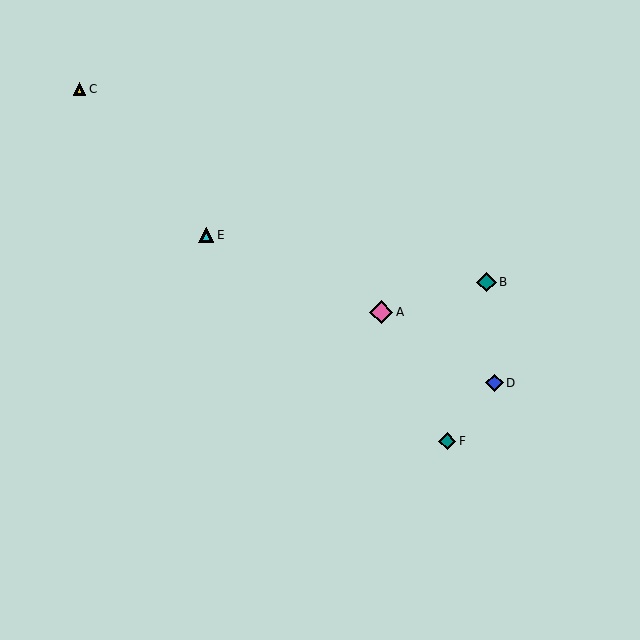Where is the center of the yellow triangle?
The center of the yellow triangle is at (80, 89).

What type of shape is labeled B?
Shape B is a teal diamond.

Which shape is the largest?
The pink diamond (labeled A) is the largest.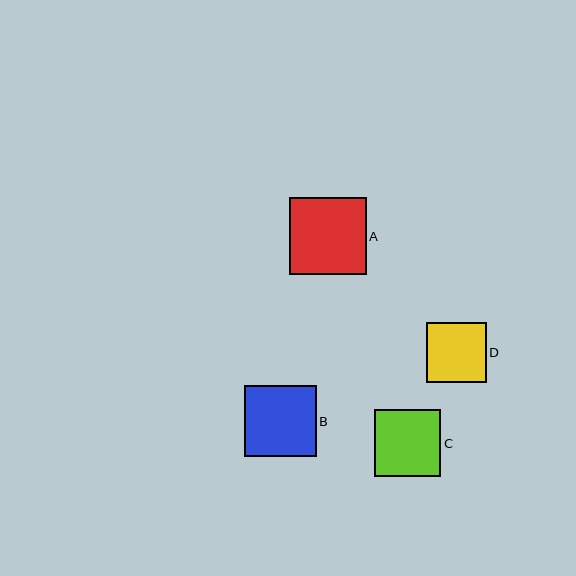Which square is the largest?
Square A is the largest with a size of approximately 77 pixels.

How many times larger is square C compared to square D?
Square C is approximately 1.1 times the size of square D.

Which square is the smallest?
Square D is the smallest with a size of approximately 60 pixels.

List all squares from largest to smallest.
From largest to smallest: A, B, C, D.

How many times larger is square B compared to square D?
Square B is approximately 1.2 times the size of square D.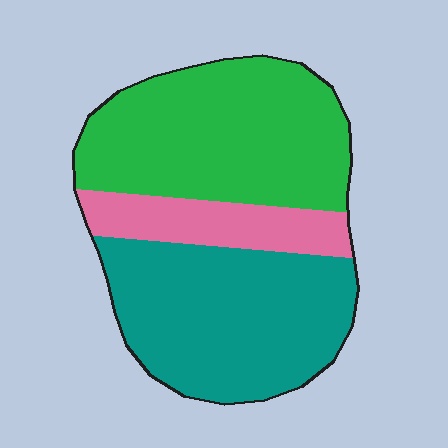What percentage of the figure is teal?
Teal takes up between a third and a half of the figure.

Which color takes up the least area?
Pink, at roughly 15%.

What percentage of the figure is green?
Green takes up between a third and a half of the figure.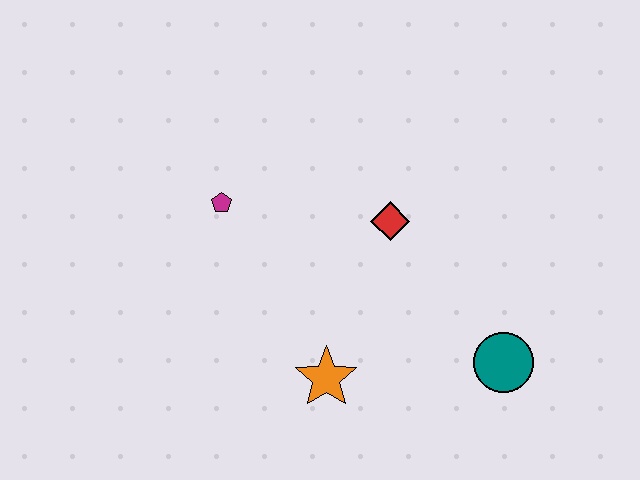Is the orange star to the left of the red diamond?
Yes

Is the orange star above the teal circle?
No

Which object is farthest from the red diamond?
The teal circle is farthest from the red diamond.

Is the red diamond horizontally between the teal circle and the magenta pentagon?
Yes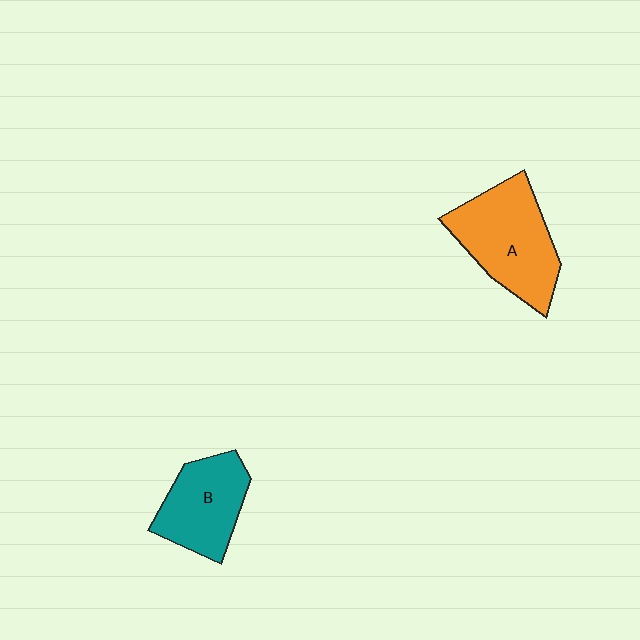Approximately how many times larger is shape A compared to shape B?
Approximately 1.3 times.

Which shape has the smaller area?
Shape B (teal).